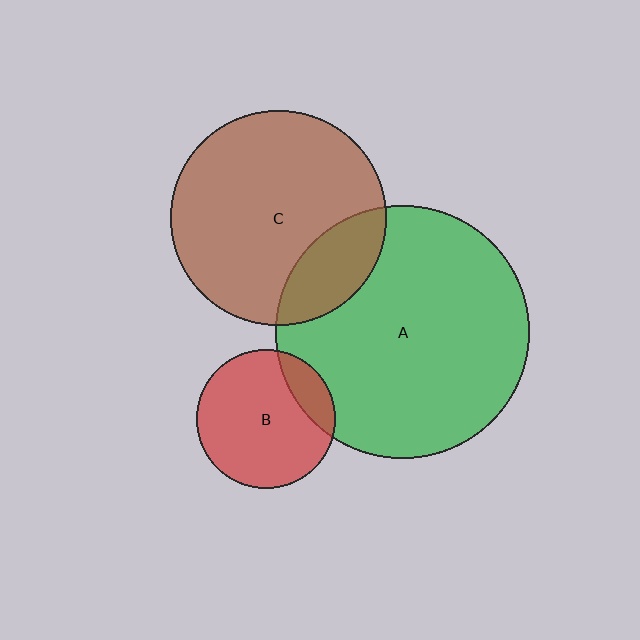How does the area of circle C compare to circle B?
Approximately 2.4 times.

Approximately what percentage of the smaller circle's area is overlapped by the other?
Approximately 15%.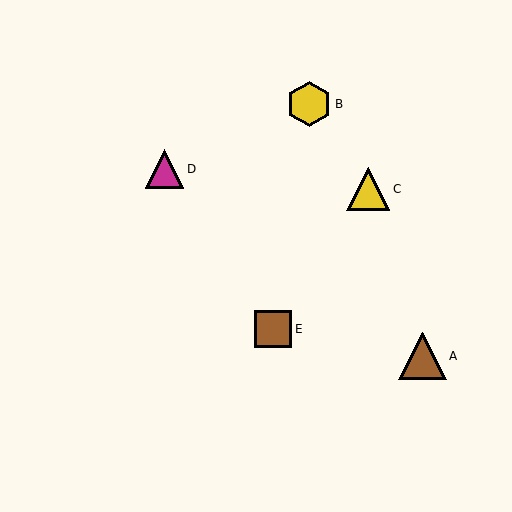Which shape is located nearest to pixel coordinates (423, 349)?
The brown triangle (labeled A) at (422, 356) is nearest to that location.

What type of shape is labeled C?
Shape C is a yellow triangle.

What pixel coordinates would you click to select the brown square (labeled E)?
Click at (273, 329) to select the brown square E.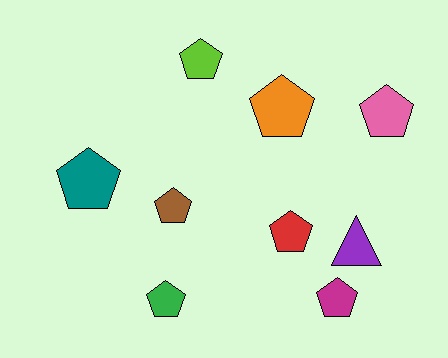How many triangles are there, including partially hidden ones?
There is 1 triangle.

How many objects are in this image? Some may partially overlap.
There are 9 objects.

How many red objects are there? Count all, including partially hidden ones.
There is 1 red object.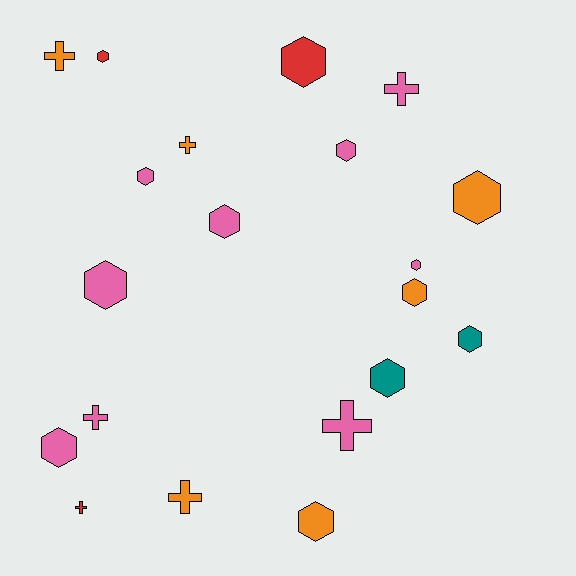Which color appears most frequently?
Pink, with 9 objects.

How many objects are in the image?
There are 20 objects.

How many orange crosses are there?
There are 3 orange crosses.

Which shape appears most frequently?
Hexagon, with 13 objects.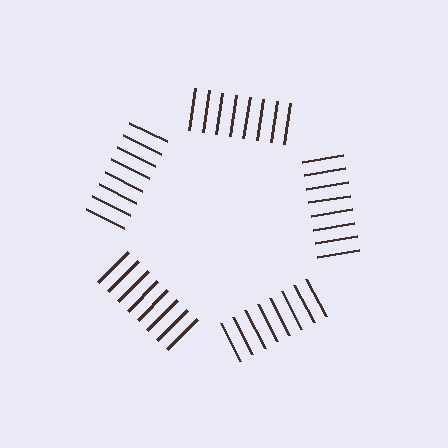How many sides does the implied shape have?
5 sides — the line-ends trace a pentagon.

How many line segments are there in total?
40 — 8 along each of the 5 edges.